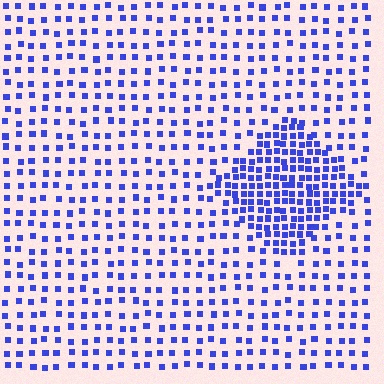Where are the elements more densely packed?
The elements are more densely packed inside the diamond boundary.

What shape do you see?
I see a diamond.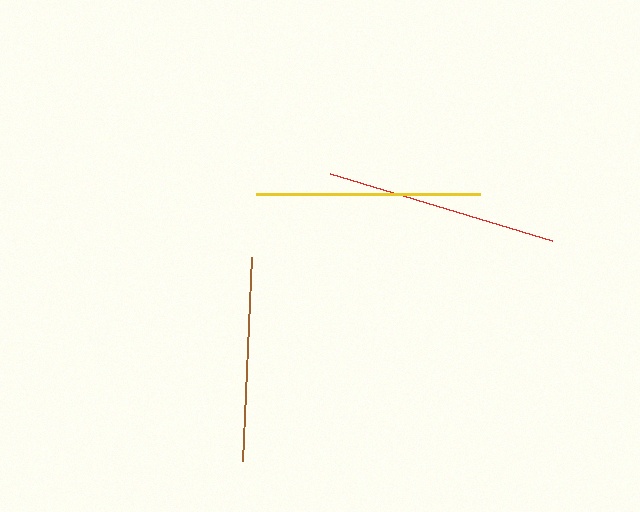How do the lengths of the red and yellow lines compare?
The red and yellow lines are approximately the same length.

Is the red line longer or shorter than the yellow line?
The red line is longer than the yellow line.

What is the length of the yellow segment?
The yellow segment is approximately 224 pixels long.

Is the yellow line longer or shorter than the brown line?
The yellow line is longer than the brown line.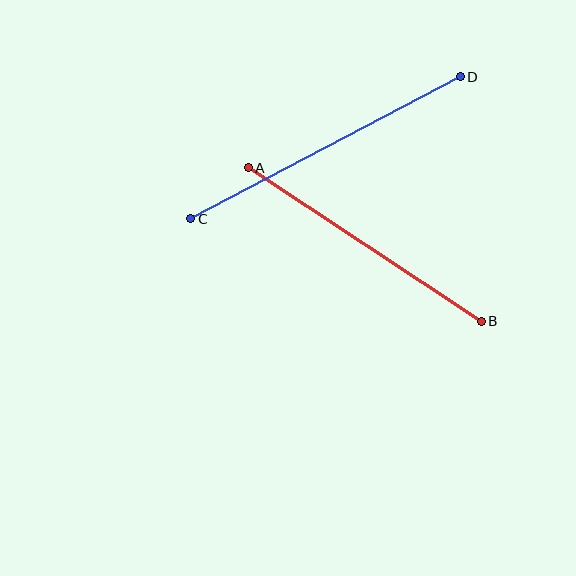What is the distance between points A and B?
The distance is approximately 279 pixels.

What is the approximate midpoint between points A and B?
The midpoint is at approximately (365, 245) pixels.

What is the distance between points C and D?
The distance is approximately 305 pixels.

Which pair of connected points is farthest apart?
Points C and D are farthest apart.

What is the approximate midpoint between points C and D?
The midpoint is at approximately (325, 148) pixels.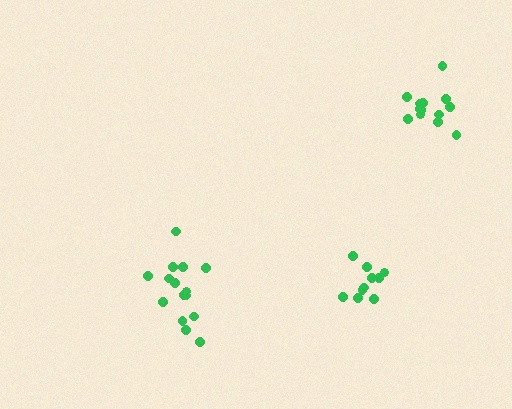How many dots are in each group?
Group 1: 15 dots, Group 2: 10 dots, Group 3: 13 dots (38 total).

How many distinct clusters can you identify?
There are 3 distinct clusters.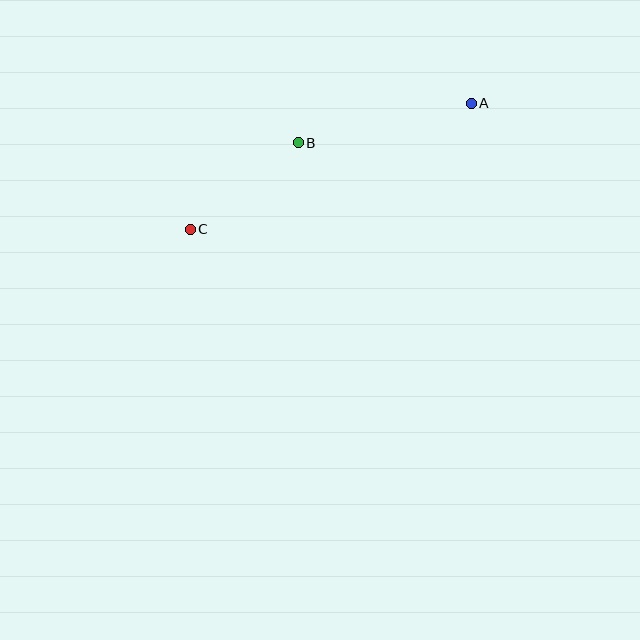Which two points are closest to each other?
Points B and C are closest to each other.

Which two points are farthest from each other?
Points A and C are farthest from each other.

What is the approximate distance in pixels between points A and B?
The distance between A and B is approximately 177 pixels.